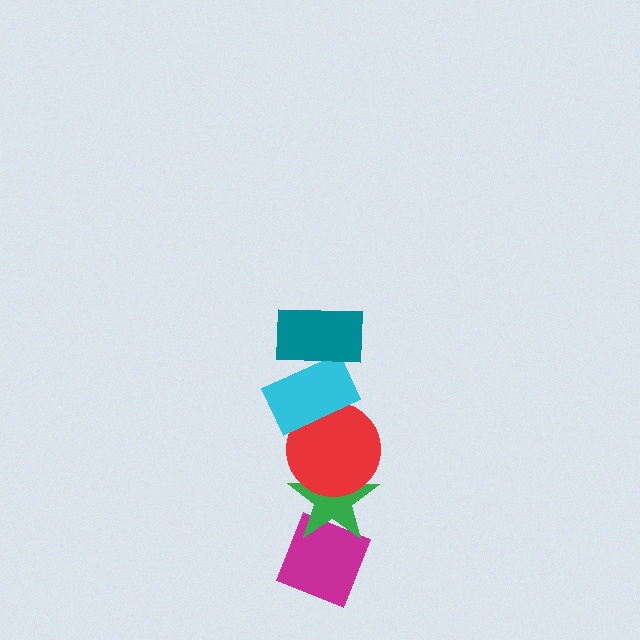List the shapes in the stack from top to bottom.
From top to bottom: the teal rectangle, the cyan rectangle, the red circle, the green star, the magenta diamond.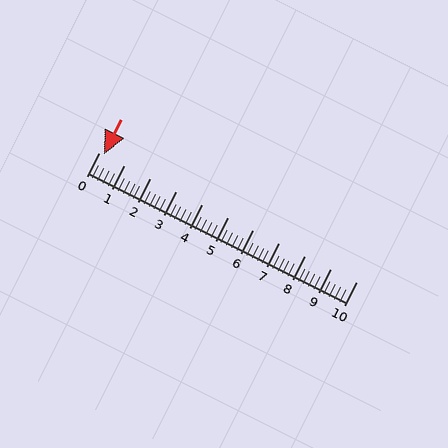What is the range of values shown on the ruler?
The ruler shows values from 0 to 10.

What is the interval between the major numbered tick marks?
The major tick marks are spaced 1 units apart.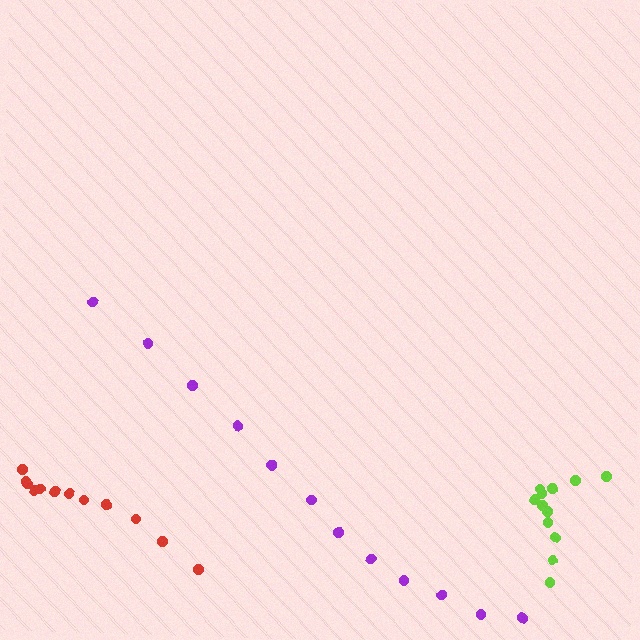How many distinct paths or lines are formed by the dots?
There are 3 distinct paths.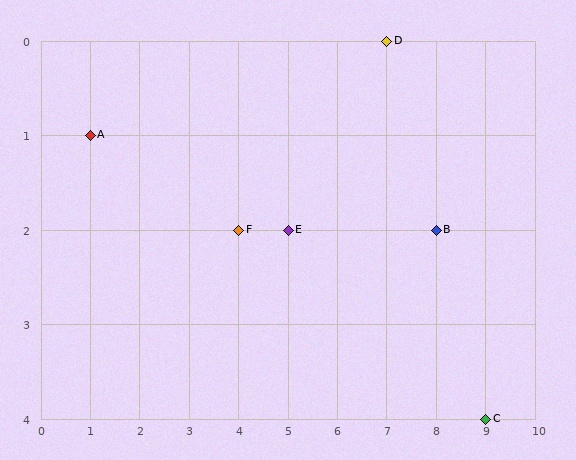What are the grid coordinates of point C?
Point C is at grid coordinates (9, 4).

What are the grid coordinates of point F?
Point F is at grid coordinates (4, 2).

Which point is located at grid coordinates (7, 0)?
Point D is at (7, 0).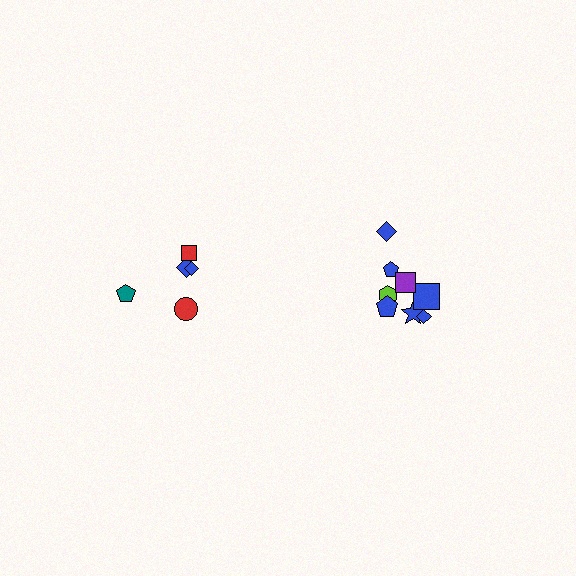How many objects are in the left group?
There are 5 objects.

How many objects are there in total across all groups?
There are 13 objects.